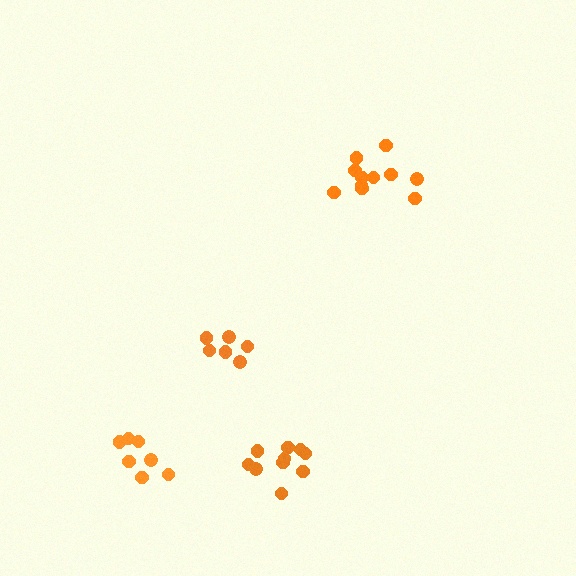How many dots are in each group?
Group 1: 11 dots, Group 2: 10 dots, Group 3: 6 dots, Group 4: 7 dots (34 total).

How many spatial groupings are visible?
There are 4 spatial groupings.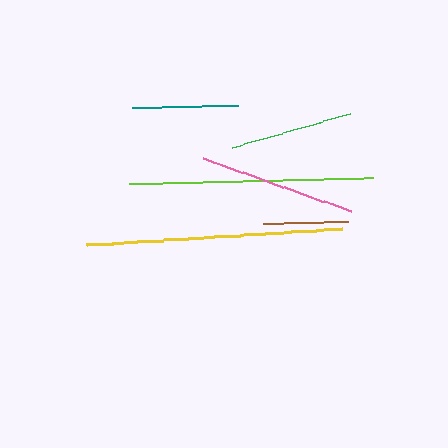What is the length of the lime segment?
The lime segment is approximately 244 pixels long.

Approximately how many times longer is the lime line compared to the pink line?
The lime line is approximately 1.6 times the length of the pink line.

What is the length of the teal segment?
The teal segment is approximately 107 pixels long.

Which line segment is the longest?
The yellow line is the longest at approximately 257 pixels.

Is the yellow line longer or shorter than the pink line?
The yellow line is longer than the pink line.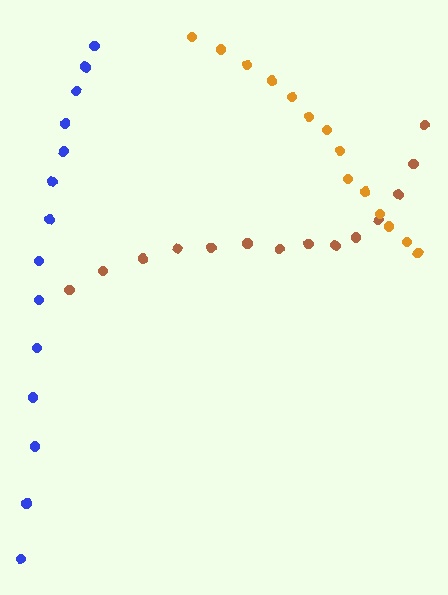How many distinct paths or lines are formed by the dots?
There are 3 distinct paths.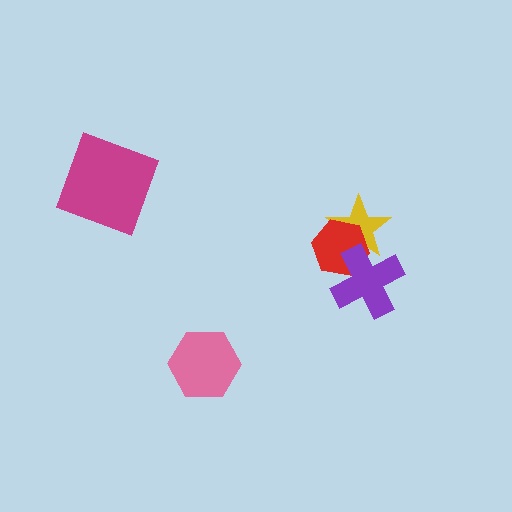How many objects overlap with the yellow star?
2 objects overlap with the yellow star.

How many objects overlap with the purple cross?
2 objects overlap with the purple cross.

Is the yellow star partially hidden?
Yes, it is partially covered by another shape.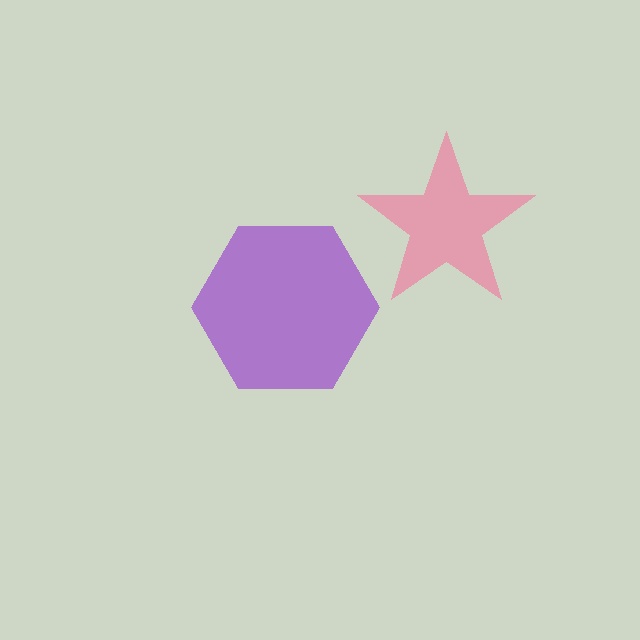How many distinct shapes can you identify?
There are 2 distinct shapes: a purple hexagon, a pink star.